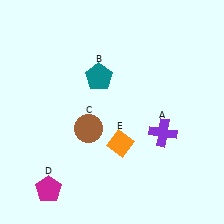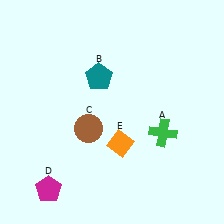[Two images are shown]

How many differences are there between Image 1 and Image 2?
There is 1 difference between the two images.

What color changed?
The cross (A) changed from purple in Image 1 to green in Image 2.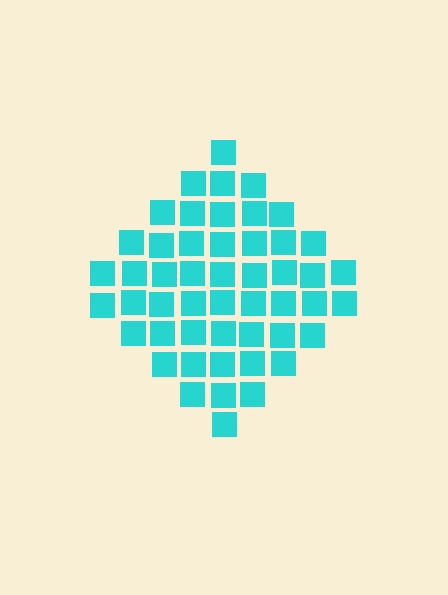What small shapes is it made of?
It is made of small squares.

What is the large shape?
The large shape is a diamond.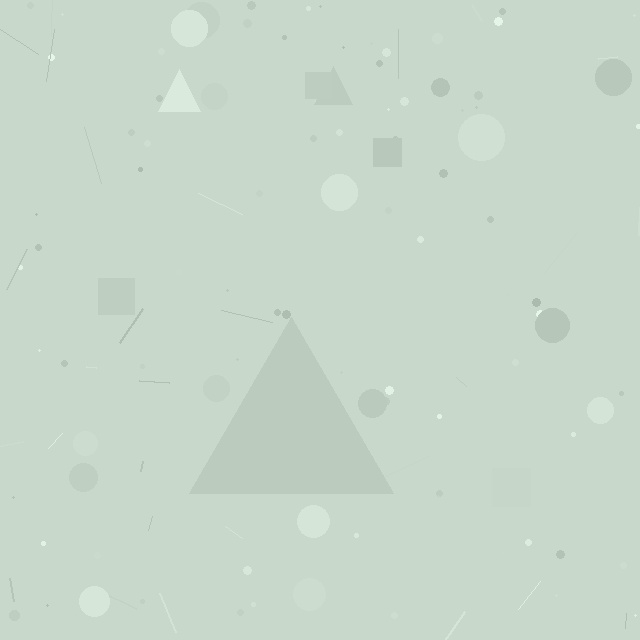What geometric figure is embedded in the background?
A triangle is embedded in the background.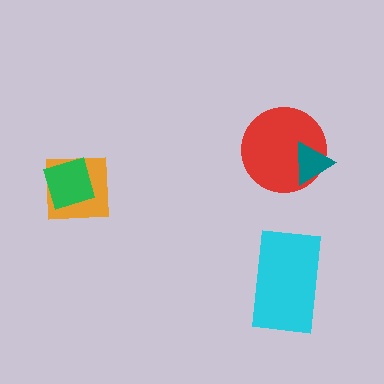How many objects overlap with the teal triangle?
1 object overlaps with the teal triangle.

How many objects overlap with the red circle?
1 object overlaps with the red circle.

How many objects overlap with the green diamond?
1 object overlaps with the green diamond.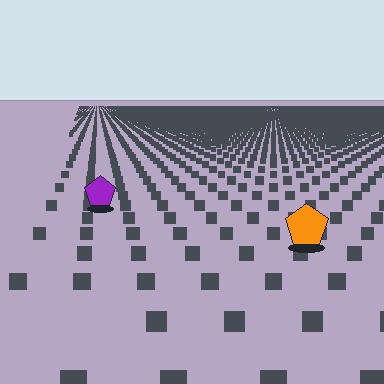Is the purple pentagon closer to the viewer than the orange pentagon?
No. The orange pentagon is closer — you can tell from the texture gradient: the ground texture is coarser near it.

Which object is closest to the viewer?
The orange pentagon is closest. The texture marks near it are larger and more spread out.